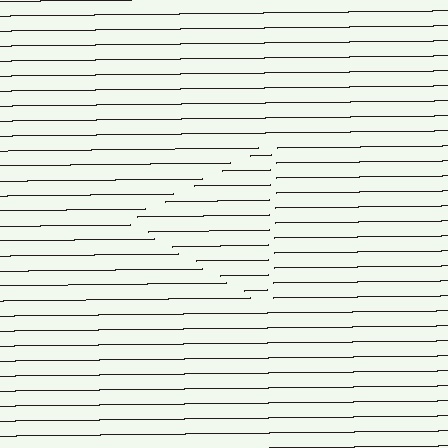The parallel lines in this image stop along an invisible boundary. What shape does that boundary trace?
An illusory triangle. The interior of the shape contains the same grating, shifted by half a period — the contour is defined by the phase discontinuity where line-ends from the inner and outer gratings abut.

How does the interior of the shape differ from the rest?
The interior of the shape contains the same grating, shifted by half a period — the contour is defined by the phase discontinuity where line-ends from the inner and outer gratings abut.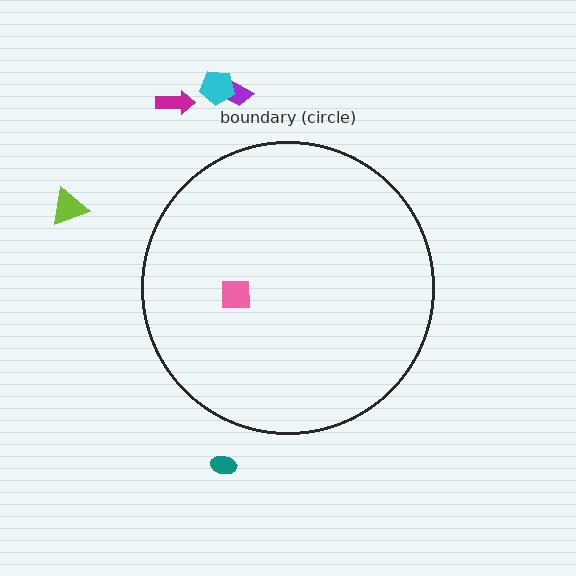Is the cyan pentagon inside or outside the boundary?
Outside.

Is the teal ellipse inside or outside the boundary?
Outside.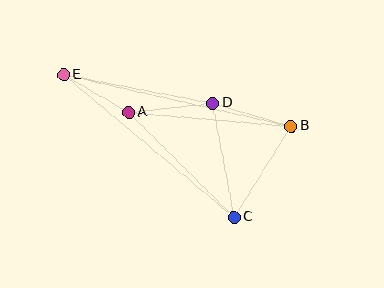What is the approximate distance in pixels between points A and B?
The distance between A and B is approximately 163 pixels.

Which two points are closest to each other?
Points A and E are closest to each other.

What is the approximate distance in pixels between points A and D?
The distance between A and D is approximately 85 pixels.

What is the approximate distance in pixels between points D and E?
The distance between D and E is approximately 152 pixels.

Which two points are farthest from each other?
Points B and E are farthest from each other.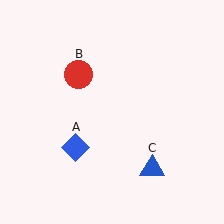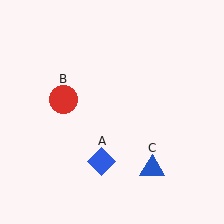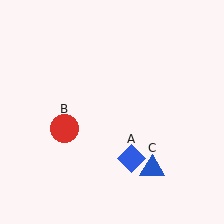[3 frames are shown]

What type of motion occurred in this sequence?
The blue diamond (object A), red circle (object B) rotated counterclockwise around the center of the scene.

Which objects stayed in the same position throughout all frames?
Blue triangle (object C) remained stationary.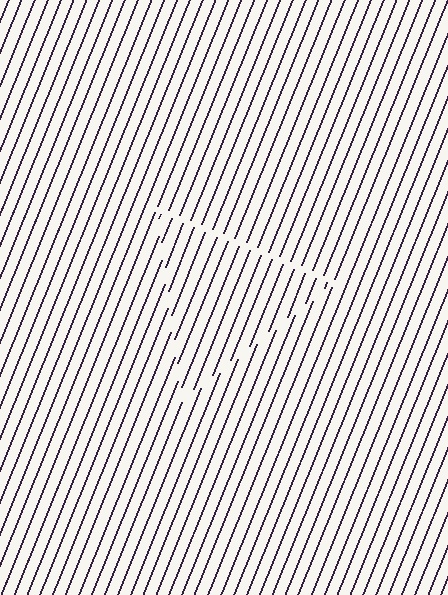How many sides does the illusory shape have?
3 sides — the line-ends trace a triangle.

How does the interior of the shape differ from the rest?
The interior of the shape contains the same grating, shifted by half a period — the contour is defined by the phase discontinuity where line-ends from the inner and outer gratings abut.